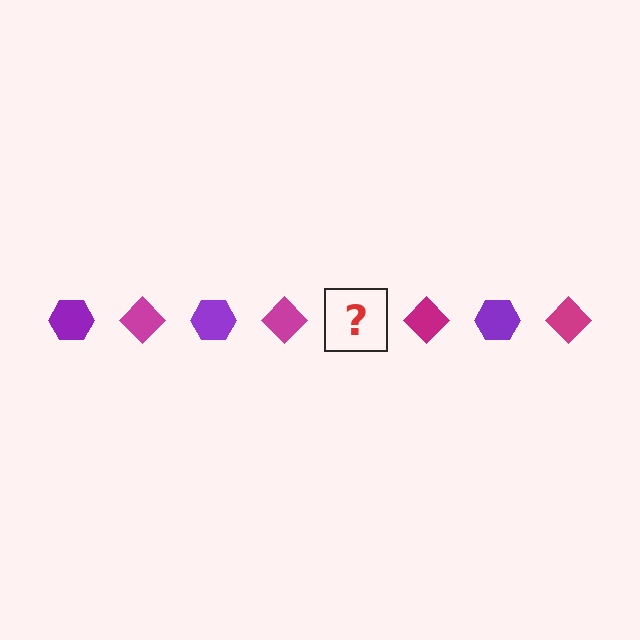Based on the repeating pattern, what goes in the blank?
The blank should be a purple hexagon.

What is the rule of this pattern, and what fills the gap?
The rule is that the pattern alternates between purple hexagon and magenta diamond. The gap should be filled with a purple hexagon.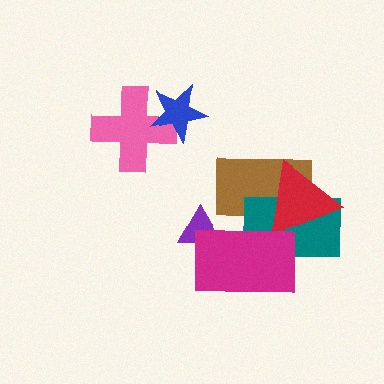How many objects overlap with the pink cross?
1 object overlaps with the pink cross.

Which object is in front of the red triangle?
The magenta rectangle is in front of the red triangle.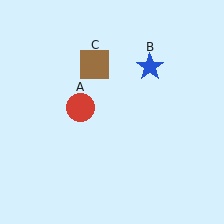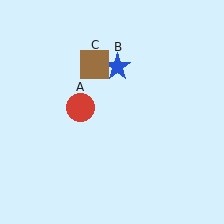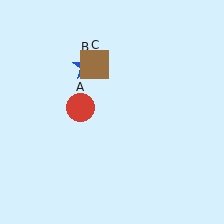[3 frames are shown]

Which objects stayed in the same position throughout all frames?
Red circle (object A) and brown square (object C) remained stationary.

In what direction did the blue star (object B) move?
The blue star (object B) moved left.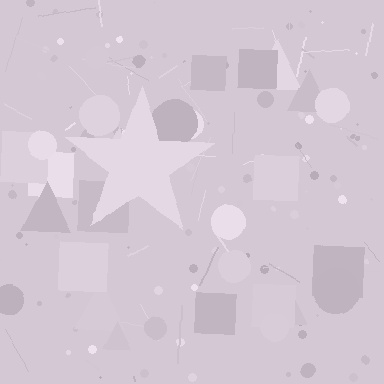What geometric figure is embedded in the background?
A star is embedded in the background.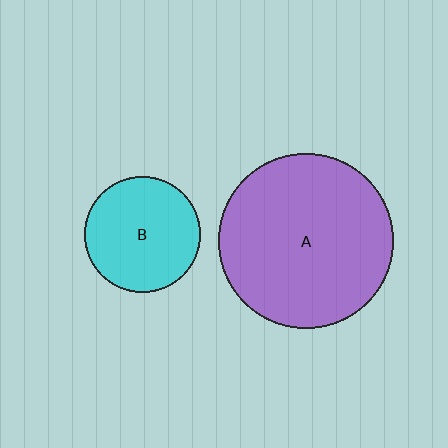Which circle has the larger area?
Circle A (purple).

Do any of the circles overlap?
No, none of the circles overlap.